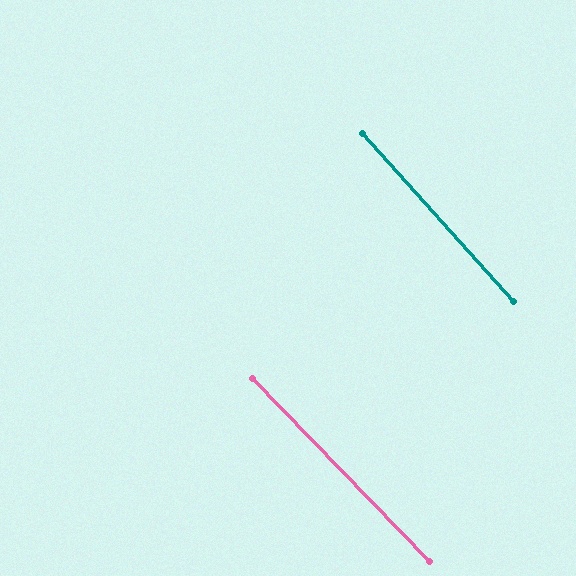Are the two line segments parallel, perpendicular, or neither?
Parallel — their directions differ by only 2.0°.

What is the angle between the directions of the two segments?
Approximately 2 degrees.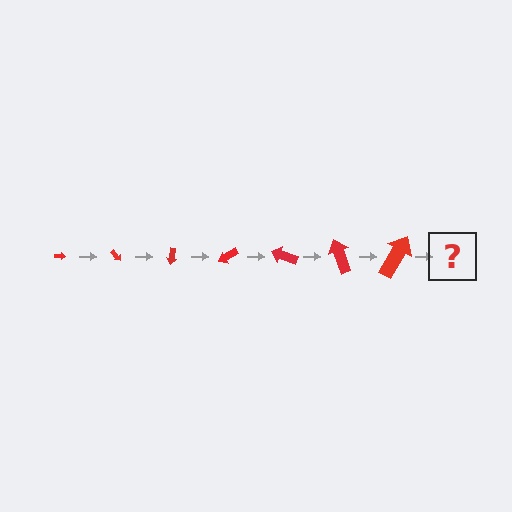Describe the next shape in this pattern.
It should be an arrow, larger than the previous one and rotated 350 degrees from the start.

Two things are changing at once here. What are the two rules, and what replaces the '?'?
The two rules are that the arrow grows larger each step and it rotates 50 degrees each step. The '?' should be an arrow, larger than the previous one and rotated 350 degrees from the start.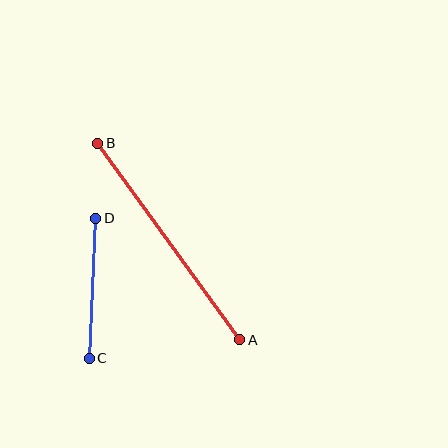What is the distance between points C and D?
The distance is approximately 140 pixels.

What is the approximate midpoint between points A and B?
The midpoint is at approximately (169, 242) pixels.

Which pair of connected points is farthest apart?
Points A and B are farthest apart.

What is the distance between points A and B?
The distance is approximately 242 pixels.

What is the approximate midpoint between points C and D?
The midpoint is at approximately (93, 288) pixels.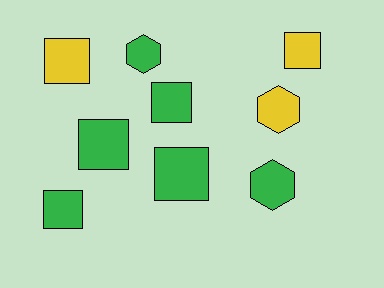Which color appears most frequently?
Green, with 6 objects.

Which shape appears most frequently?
Square, with 6 objects.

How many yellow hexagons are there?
There is 1 yellow hexagon.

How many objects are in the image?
There are 9 objects.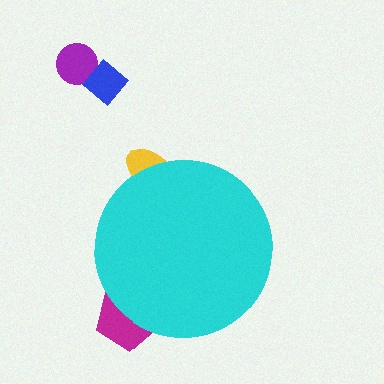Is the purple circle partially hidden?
No, the purple circle is fully visible.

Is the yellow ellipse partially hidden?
Yes, the yellow ellipse is partially hidden behind the cyan circle.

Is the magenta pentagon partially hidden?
Yes, the magenta pentagon is partially hidden behind the cyan circle.